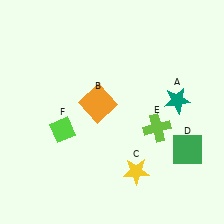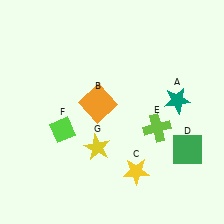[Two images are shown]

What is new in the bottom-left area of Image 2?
A yellow star (G) was added in the bottom-left area of Image 2.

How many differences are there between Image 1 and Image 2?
There is 1 difference between the two images.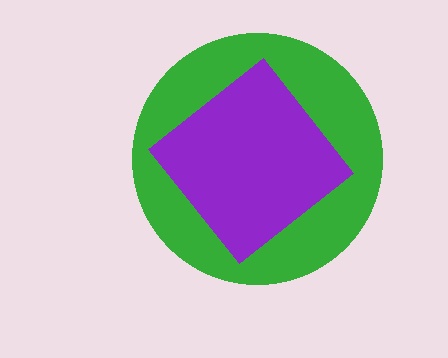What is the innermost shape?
The purple diamond.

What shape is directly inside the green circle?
The purple diamond.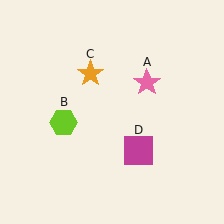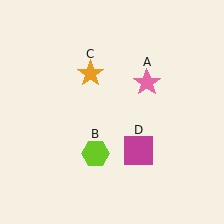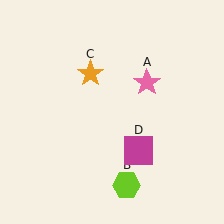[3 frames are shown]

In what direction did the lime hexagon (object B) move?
The lime hexagon (object B) moved down and to the right.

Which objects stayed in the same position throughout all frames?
Pink star (object A) and orange star (object C) and magenta square (object D) remained stationary.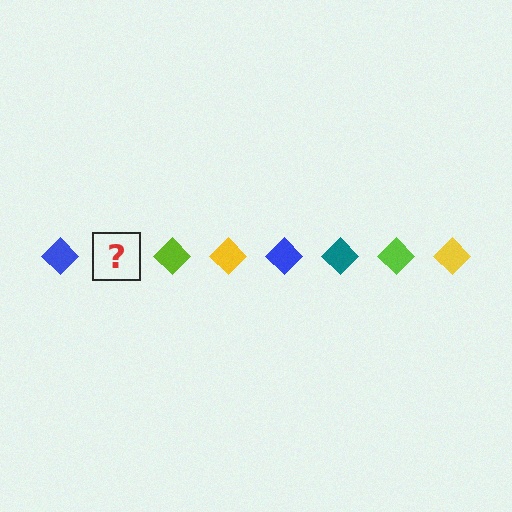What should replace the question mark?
The question mark should be replaced with a teal diamond.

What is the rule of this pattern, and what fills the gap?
The rule is that the pattern cycles through blue, teal, lime, yellow diamonds. The gap should be filled with a teal diamond.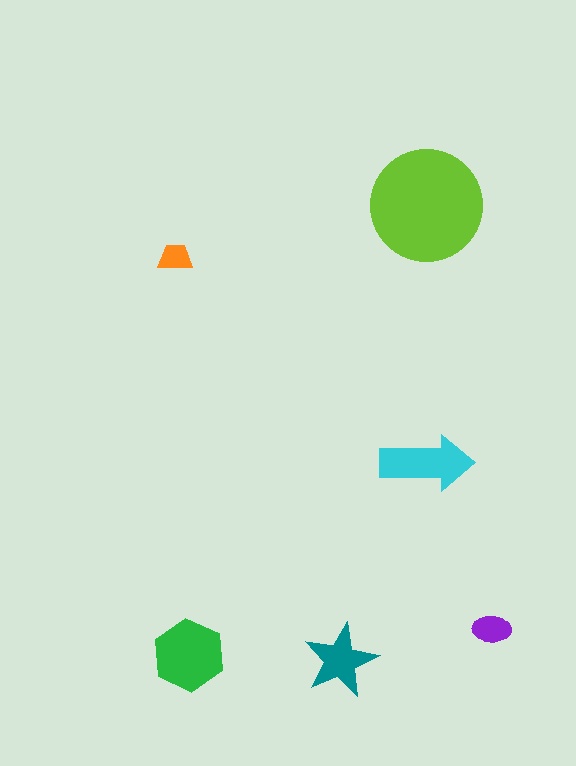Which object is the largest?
The lime circle.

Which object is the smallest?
The orange trapezoid.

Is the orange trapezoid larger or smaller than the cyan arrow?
Smaller.